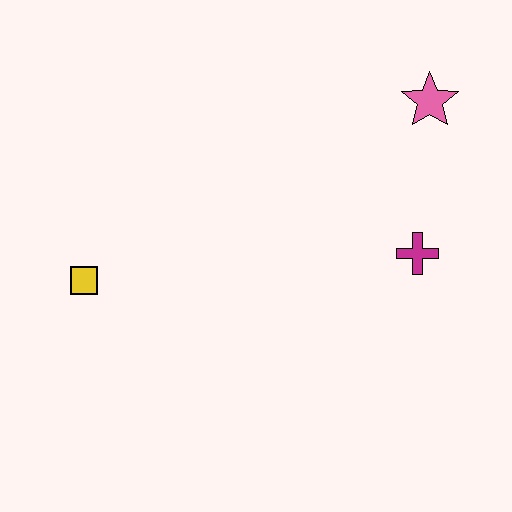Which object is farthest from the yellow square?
The pink star is farthest from the yellow square.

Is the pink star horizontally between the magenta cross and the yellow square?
No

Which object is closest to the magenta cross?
The pink star is closest to the magenta cross.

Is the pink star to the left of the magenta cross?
No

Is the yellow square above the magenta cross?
No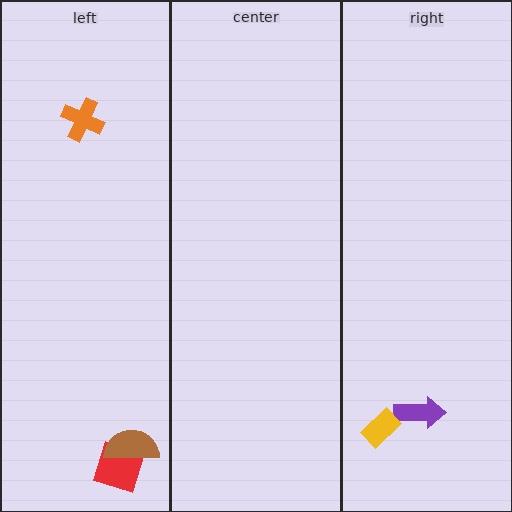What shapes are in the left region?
The red square, the orange cross, the brown semicircle.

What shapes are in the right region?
The purple arrow, the yellow rectangle.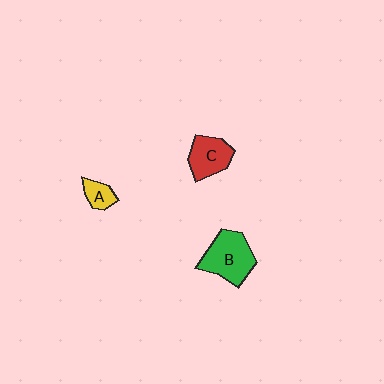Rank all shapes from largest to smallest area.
From largest to smallest: B (green), C (red), A (yellow).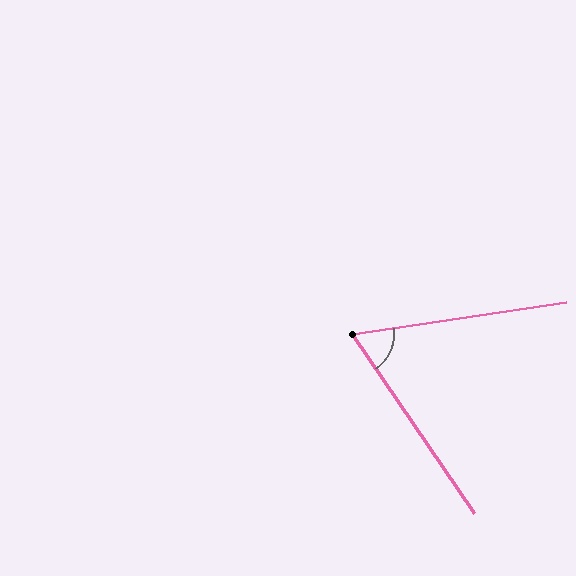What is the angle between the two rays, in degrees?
Approximately 64 degrees.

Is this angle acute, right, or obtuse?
It is acute.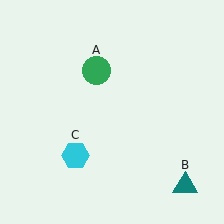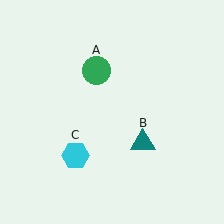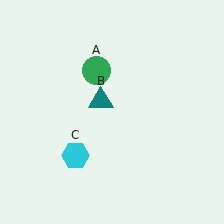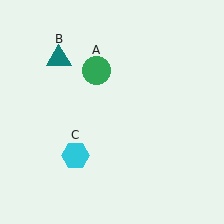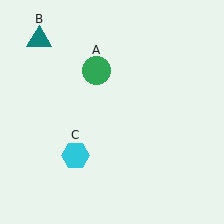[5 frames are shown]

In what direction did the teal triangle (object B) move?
The teal triangle (object B) moved up and to the left.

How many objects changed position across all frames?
1 object changed position: teal triangle (object B).